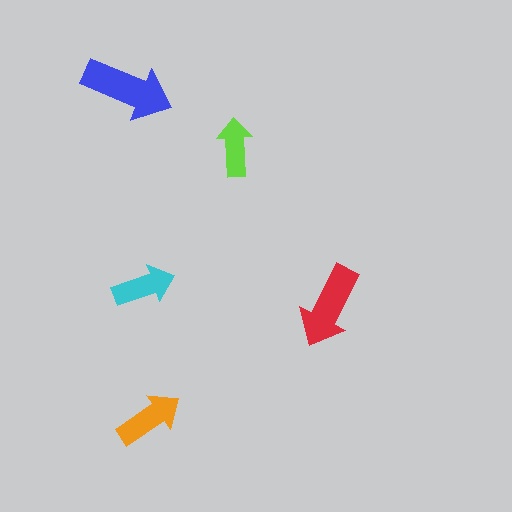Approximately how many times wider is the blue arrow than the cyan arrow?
About 1.5 times wider.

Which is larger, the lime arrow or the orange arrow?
The orange one.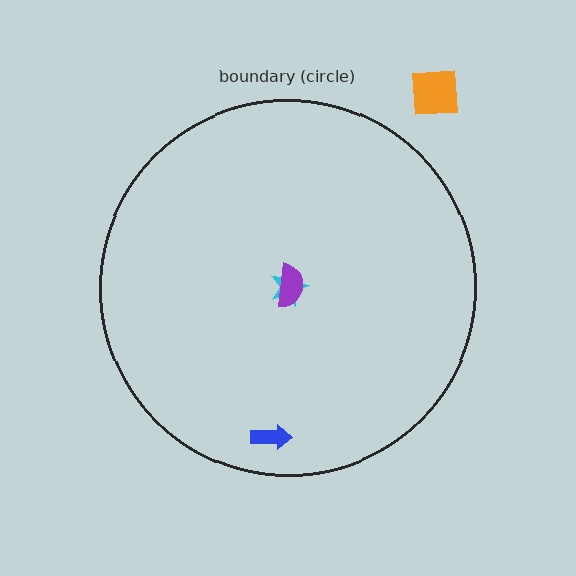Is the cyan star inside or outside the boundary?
Inside.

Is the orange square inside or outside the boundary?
Outside.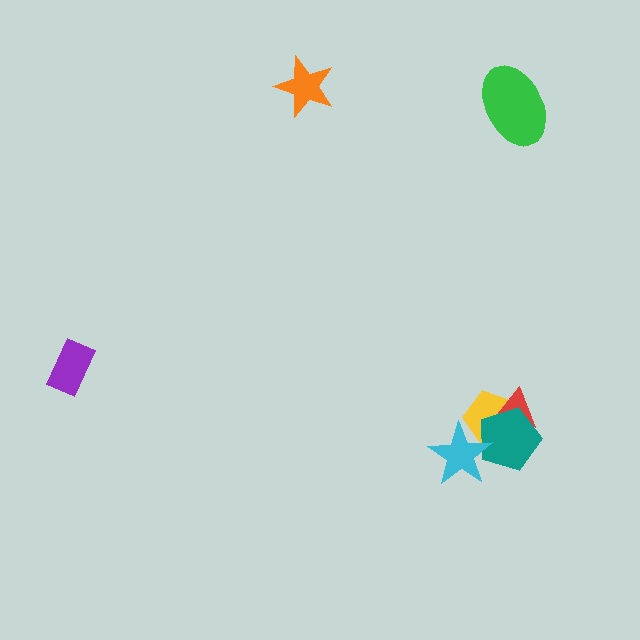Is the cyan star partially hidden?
No, no other shape covers it.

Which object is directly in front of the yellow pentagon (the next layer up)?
The red triangle is directly in front of the yellow pentagon.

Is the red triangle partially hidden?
Yes, it is partially covered by another shape.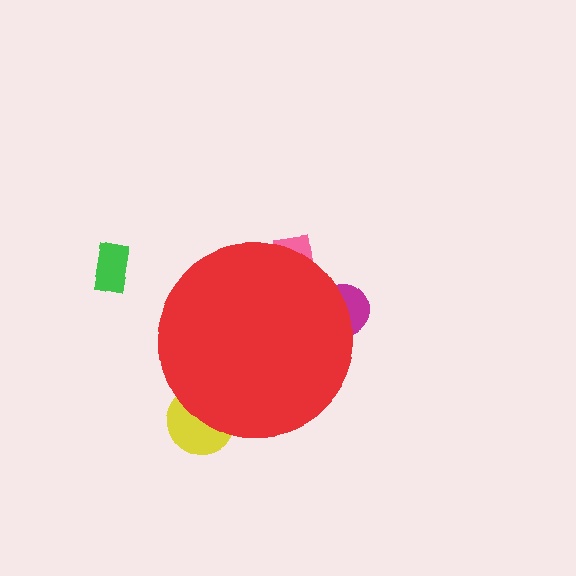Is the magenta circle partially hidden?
Yes, the magenta circle is partially hidden behind the red circle.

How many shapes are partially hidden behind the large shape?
3 shapes are partially hidden.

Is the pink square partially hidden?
Yes, the pink square is partially hidden behind the red circle.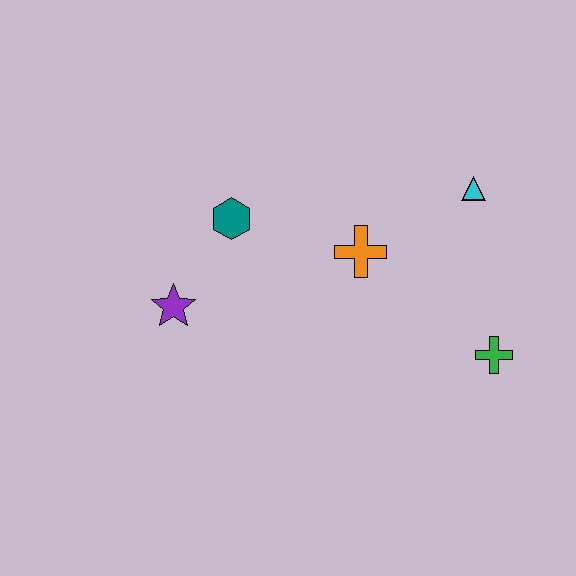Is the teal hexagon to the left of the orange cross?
Yes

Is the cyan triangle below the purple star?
No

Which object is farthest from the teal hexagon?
The green cross is farthest from the teal hexagon.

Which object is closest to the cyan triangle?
The orange cross is closest to the cyan triangle.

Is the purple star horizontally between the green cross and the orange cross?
No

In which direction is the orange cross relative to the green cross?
The orange cross is to the left of the green cross.